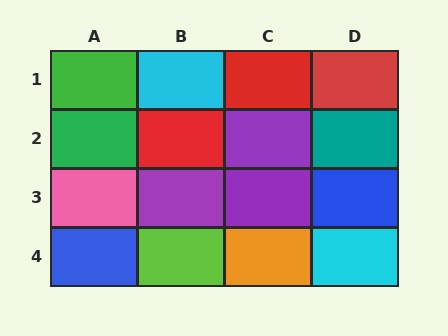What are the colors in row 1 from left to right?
Green, cyan, red, red.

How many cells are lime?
1 cell is lime.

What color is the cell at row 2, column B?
Red.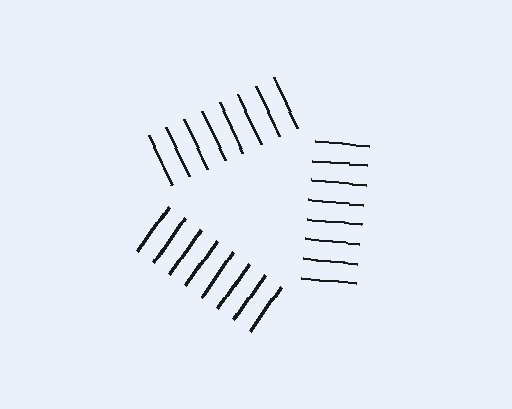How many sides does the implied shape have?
3 sides — the line-ends trace a triangle.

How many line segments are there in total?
24 — 8 along each of the 3 edges.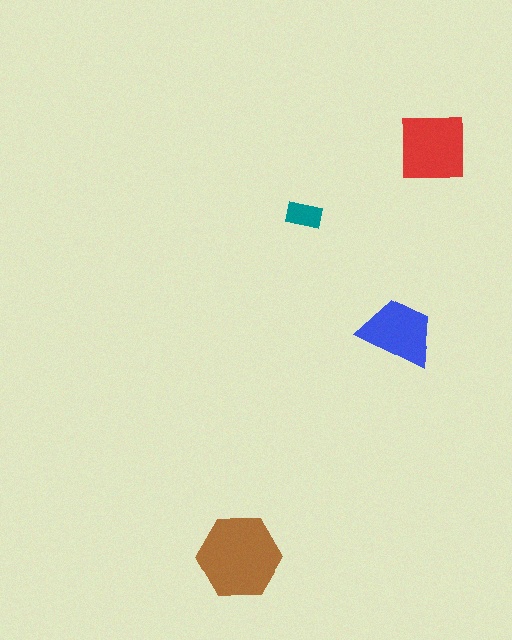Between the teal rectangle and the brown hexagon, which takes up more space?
The brown hexagon.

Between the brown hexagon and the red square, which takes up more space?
The brown hexagon.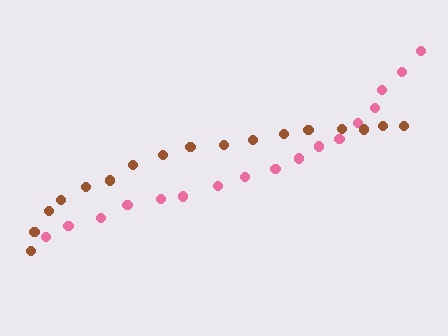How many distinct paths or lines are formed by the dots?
There are 2 distinct paths.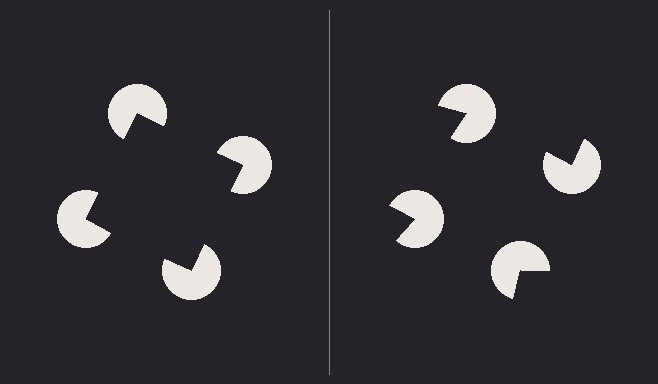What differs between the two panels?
The pac-man discs are positioned identically on both sides; only the wedge orientations differ. On the left they align to a square; on the right they are misaligned.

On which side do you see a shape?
An illusory square appears on the left side. On the right side the wedge cuts are rotated, so no coherent shape forms.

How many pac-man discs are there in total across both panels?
8 — 4 on each side.